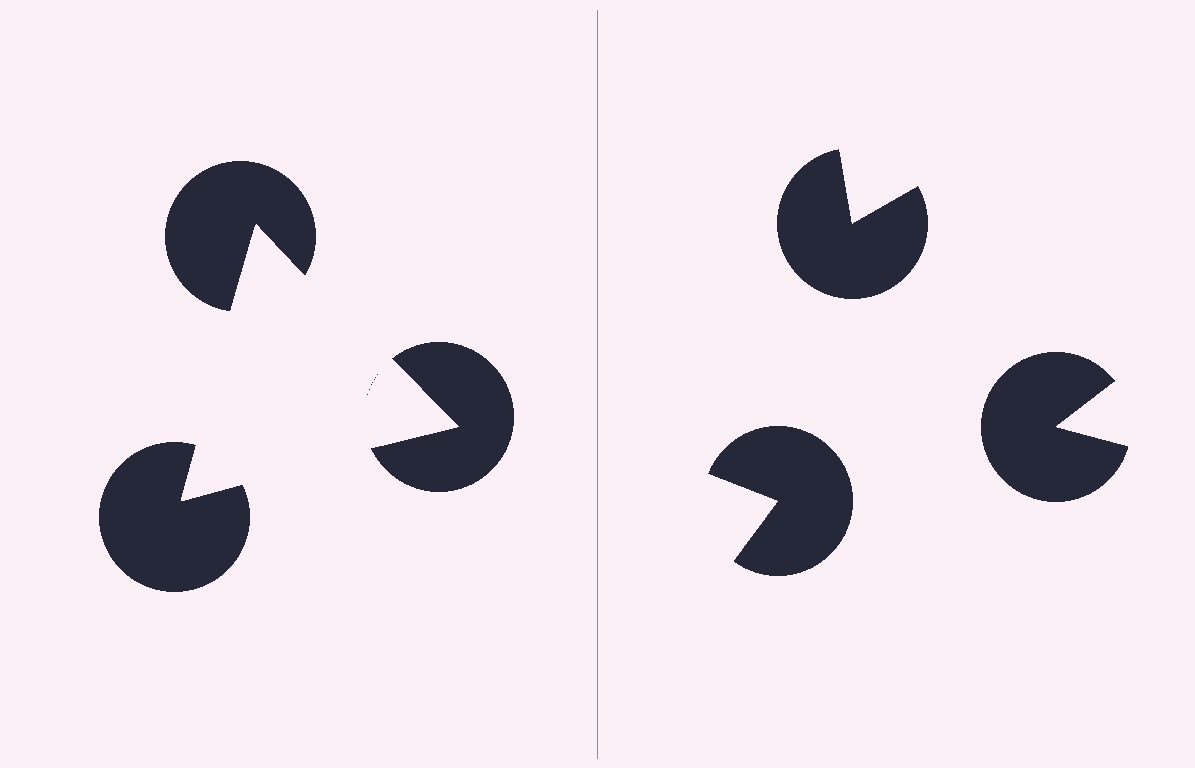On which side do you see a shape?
An illusory triangle appears on the left side. On the right side the wedge cuts are rotated, so no coherent shape forms.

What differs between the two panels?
The pac-man discs are positioned identically on both sides; only the wedge orientations differ. On the left they align to a triangle; on the right they are misaligned.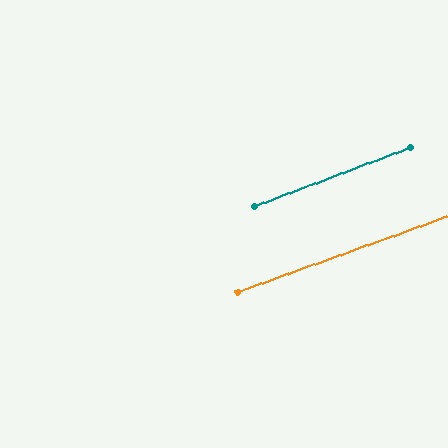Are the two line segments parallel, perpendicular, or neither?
Parallel — their directions differ by only 1.0°.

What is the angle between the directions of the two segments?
Approximately 1 degree.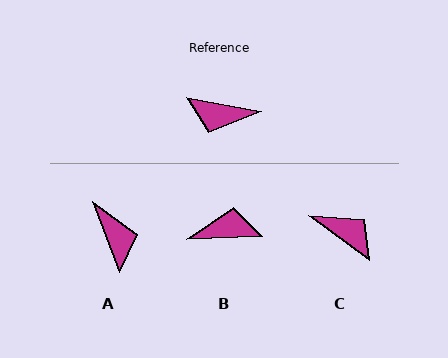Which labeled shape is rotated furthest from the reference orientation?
B, about 168 degrees away.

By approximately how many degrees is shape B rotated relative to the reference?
Approximately 168 degrees clockwise.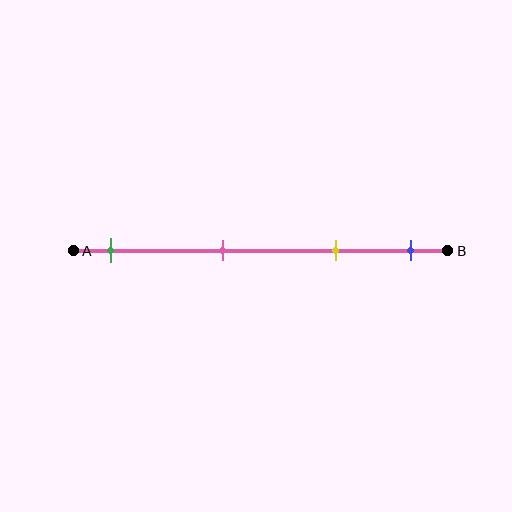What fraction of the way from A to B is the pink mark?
The pink mark is approximately 40% (0.4) of the way from A to B.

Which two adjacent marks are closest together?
The yellow and blue marks are the closest adjacent pair.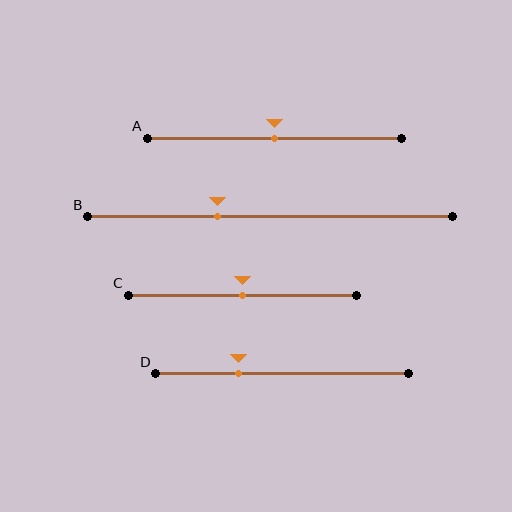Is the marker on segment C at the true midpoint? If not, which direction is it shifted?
Yes, the marker on segment C is at the true midpoint.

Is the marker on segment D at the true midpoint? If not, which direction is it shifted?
No, the marker on segment D is shifted to the left by about 17% of the segment length.